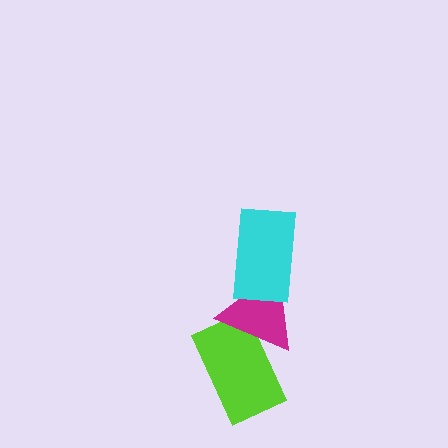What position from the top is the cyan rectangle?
The cyan rectangle is 1st from the top.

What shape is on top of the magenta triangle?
The cyan rectangle is on top of the magenta triangle.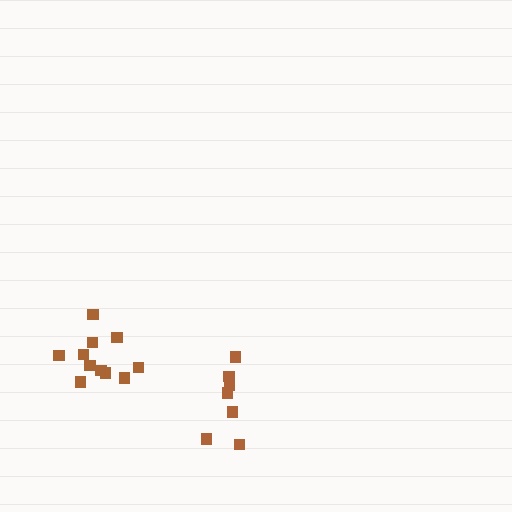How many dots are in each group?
Group 1: 11 dots, Group 2: 9 dots (20 total).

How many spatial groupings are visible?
There are 2 spatial groupings.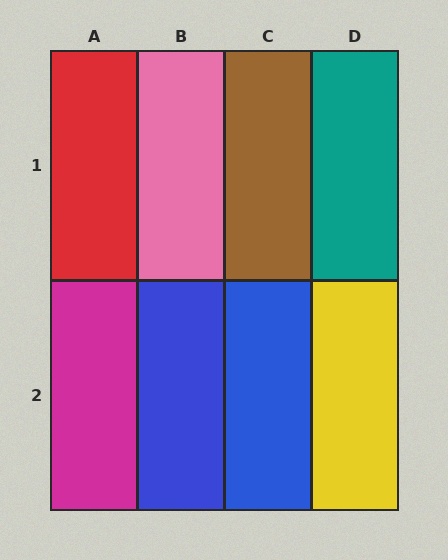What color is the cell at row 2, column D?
Yellow.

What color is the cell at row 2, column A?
Magenta.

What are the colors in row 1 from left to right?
Red, pink, brown, teal.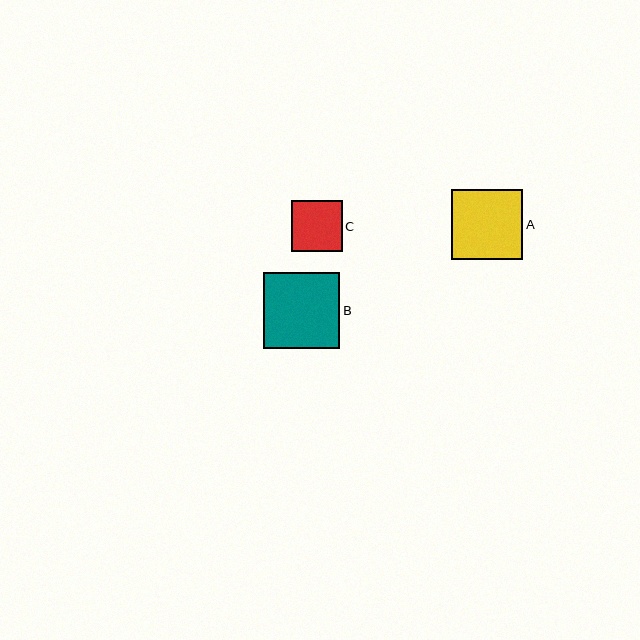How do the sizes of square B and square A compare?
Square B and square A are approximately the same size.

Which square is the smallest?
Square C is the smallest with a size of approximately 51 pixels.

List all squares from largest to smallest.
From largest to smallest: B, A, C.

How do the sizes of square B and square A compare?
Square B and square A are approximately the same size.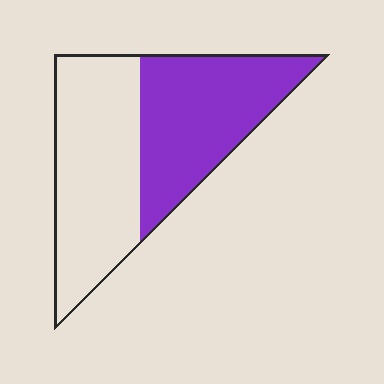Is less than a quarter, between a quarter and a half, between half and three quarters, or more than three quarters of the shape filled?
Between a quarter and a half.